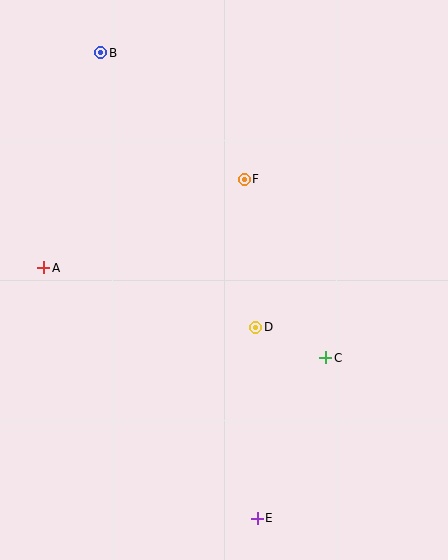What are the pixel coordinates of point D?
Point D is at (256, 327).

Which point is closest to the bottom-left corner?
Point E is closest to the bottom-left corner.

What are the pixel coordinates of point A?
Point A is at (44, 268).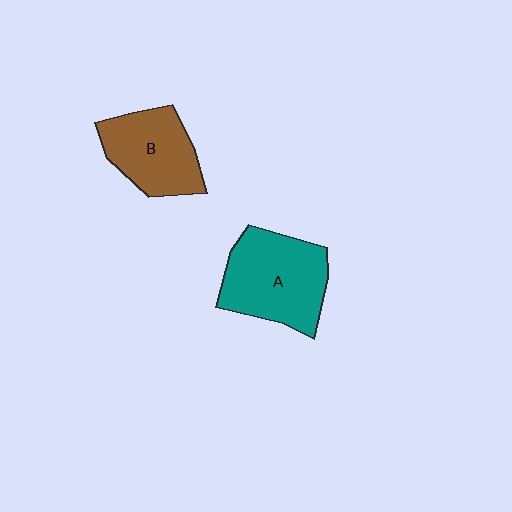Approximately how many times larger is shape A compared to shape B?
Approximately 1.2 times.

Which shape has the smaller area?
Shape B (brown).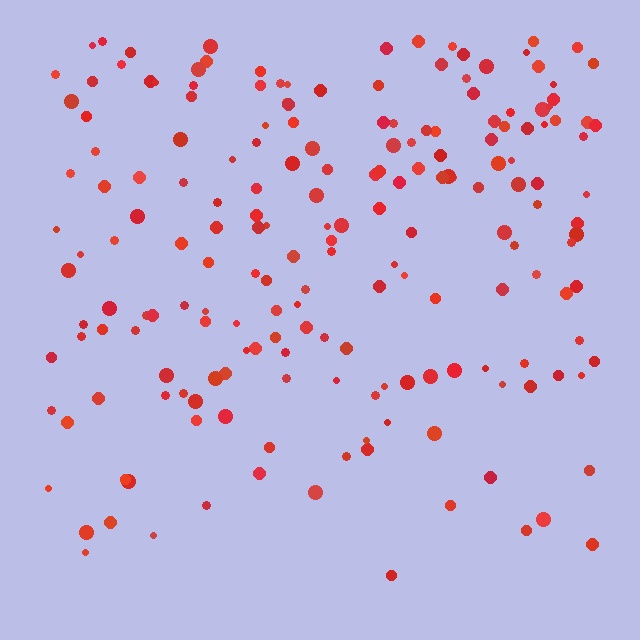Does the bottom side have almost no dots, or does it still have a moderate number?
Still a moderate number, just noticeably fewer than the top.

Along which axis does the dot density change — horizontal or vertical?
Vertical.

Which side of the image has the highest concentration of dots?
The top.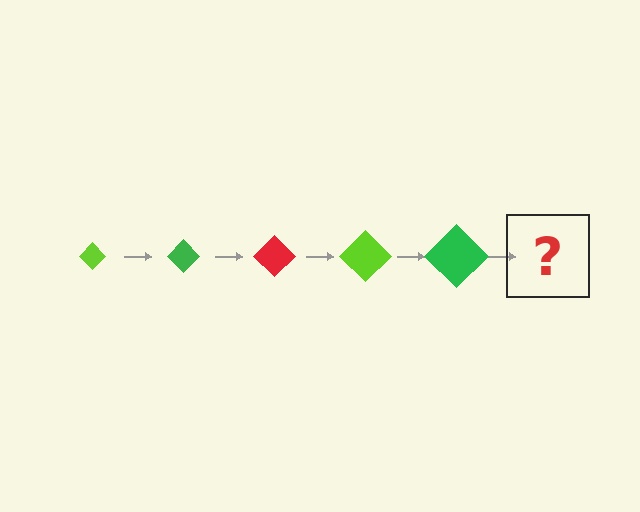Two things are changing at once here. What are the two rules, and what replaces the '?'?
The two rules are that the diamond grows larger each step and the color cycles through lime, green, and red. The '?' should be a red diamond, larger than the previous one.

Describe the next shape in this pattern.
It should be a red diamond, larger than the previous one.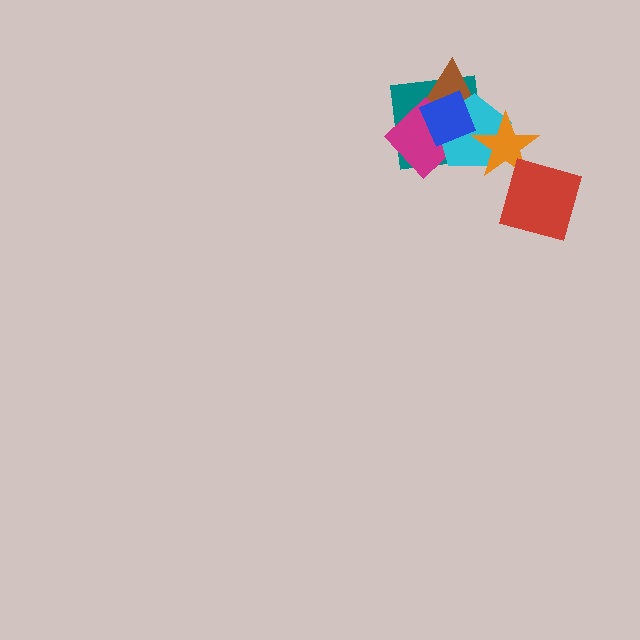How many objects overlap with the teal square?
4 objects overlap with the teal square.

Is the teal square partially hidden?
Yes, it is partially covered by another shape.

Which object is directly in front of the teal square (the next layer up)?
The brown triangle is directly in front of the teal square.